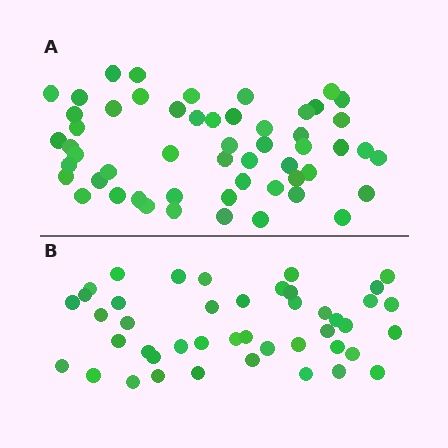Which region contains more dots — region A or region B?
Region A (the top region) has more dots.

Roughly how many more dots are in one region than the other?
Region A has roughly 10 or so more dots than region B.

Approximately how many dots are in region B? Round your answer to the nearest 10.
About 40 dots. (The exact count is 44, which rounds to 40.)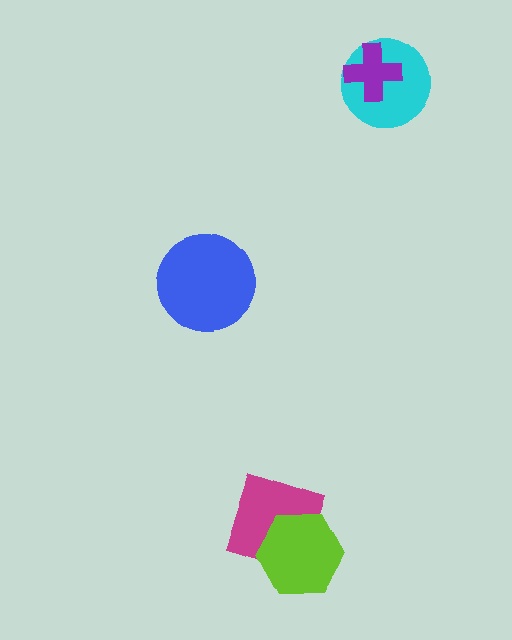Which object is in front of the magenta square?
The lime hexagon is in front of the magenta square.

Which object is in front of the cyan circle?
The purple cross is in front of the cyan circle.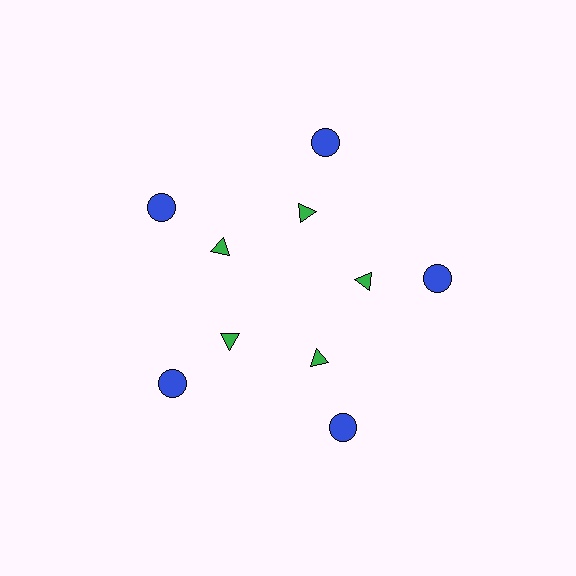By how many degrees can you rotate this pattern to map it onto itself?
The pattern maps onto itself every 72 degrees of rotation.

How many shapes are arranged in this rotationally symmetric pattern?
There are 10 shapes, arranged in 5 groups of 2.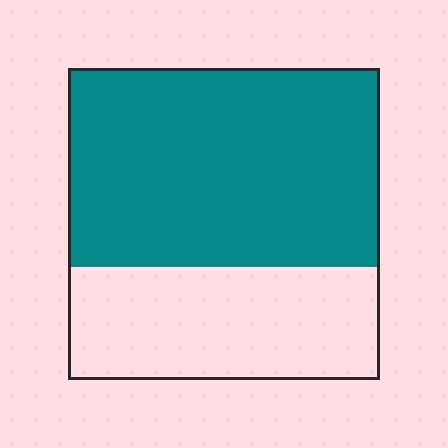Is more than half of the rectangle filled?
Yes.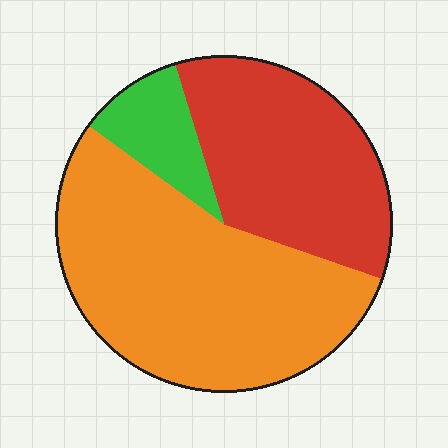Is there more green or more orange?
Orange.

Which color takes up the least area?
Green, at roughly 10%.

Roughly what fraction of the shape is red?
Red takes up about one third (1/3) of the shape.